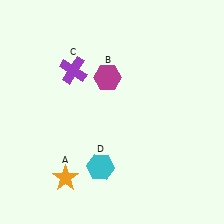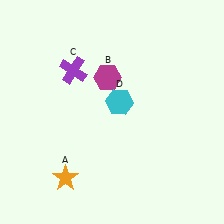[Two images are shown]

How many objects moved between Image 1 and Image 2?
1 object moved between the two images.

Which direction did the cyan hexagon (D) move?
The cyan hexagon (D) moved up.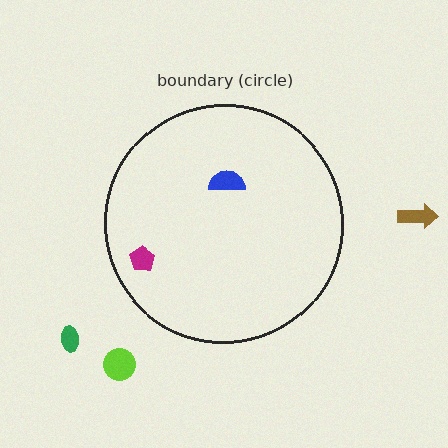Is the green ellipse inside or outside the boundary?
Outside.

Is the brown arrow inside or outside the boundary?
Outside.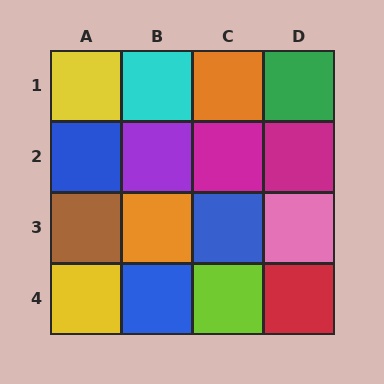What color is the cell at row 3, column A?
Brown.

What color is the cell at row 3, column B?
Orange.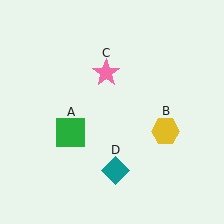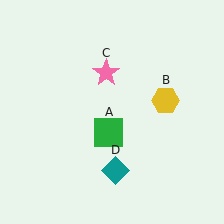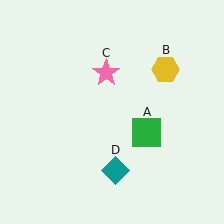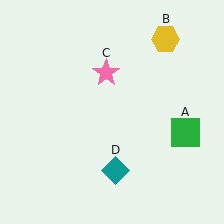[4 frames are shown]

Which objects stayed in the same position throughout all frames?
Pink star (object C) and teal diamond (object D) remained stationary.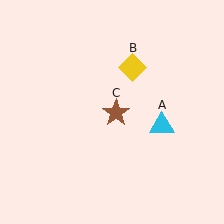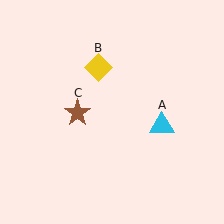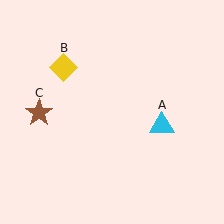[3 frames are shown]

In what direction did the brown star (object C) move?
The brown star (object C) moved left.